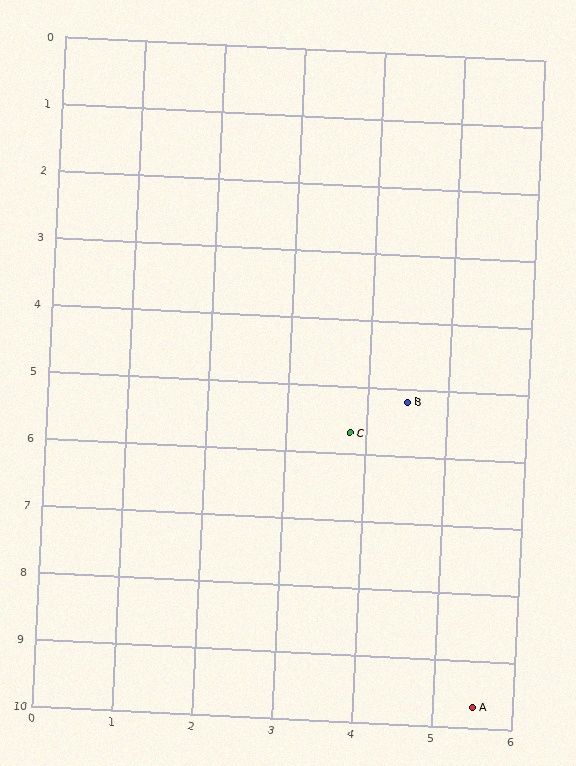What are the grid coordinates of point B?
Point B is at approximately (4.5, 5.2).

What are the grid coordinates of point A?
Point A is at approximately (5.5, 9.7).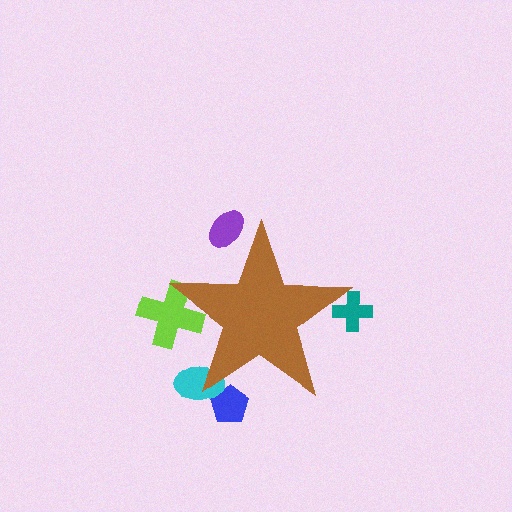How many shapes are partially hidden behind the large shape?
5 shapes are partially hidden.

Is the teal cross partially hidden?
Yes, the teal cross is partially hidden behind the brown star.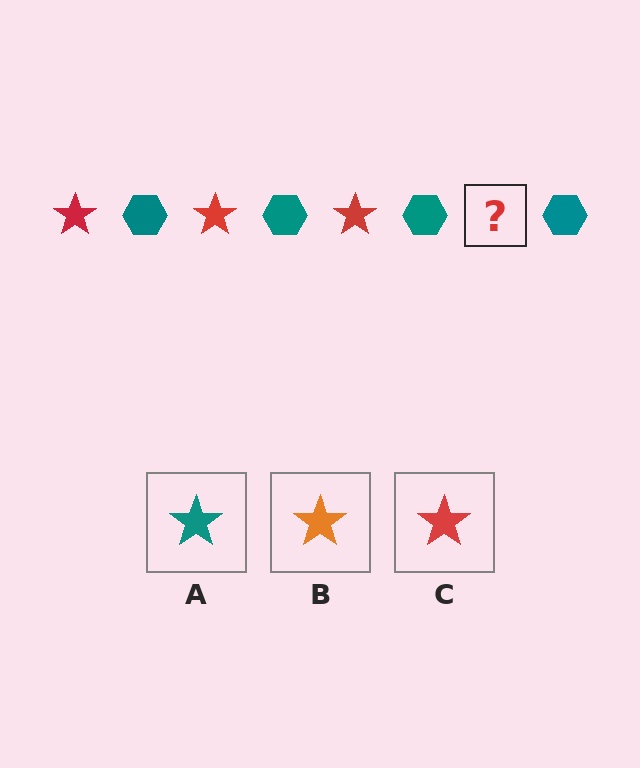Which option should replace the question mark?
Option C.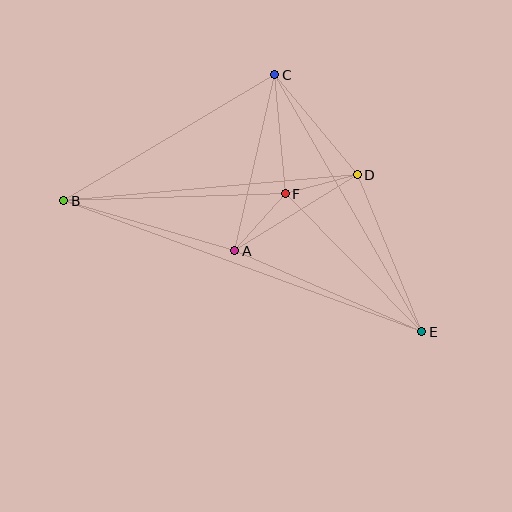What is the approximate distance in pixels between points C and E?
The distance between C and E is approximately 296 pixels.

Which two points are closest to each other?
Points D and F are closest to each other.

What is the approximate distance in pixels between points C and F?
The distance between C and F is approximately 120 pixels.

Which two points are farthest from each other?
Points B and E are farthest from each other.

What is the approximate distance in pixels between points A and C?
The distance between A and C is approximately 181 pixels.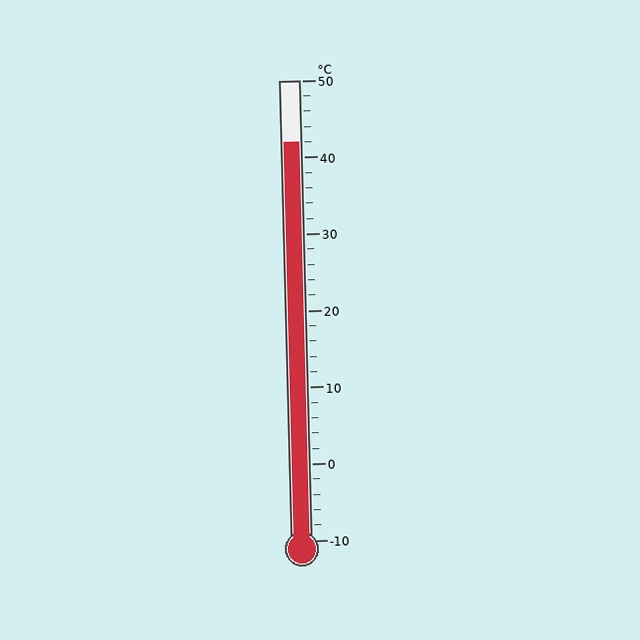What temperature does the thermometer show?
The thermometer shows approximately 42°C.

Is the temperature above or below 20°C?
The temperature is above 20°C.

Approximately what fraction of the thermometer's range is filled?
The thermometer is filled to approximately 85% of its range.